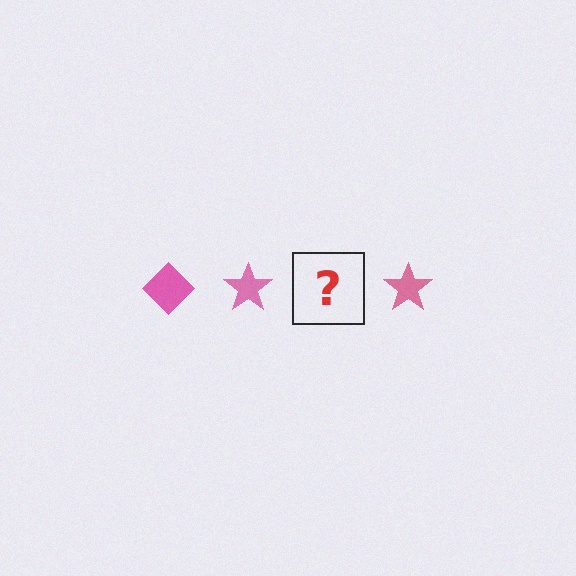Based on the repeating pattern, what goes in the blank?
The blank should be a pink diamond.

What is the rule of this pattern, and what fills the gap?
The rule is that the pattern cycles through diamond, star shapes in pink. The gap should be filled with a pink diamond.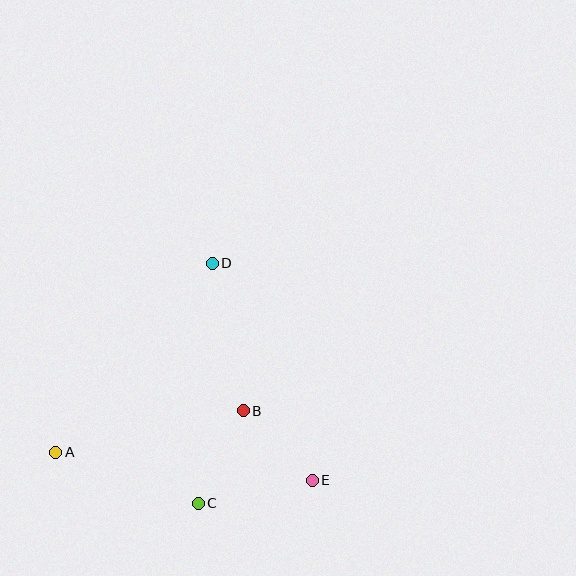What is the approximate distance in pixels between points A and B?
The distance between A and B is approximately 192 pixels.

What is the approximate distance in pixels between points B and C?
The distance between B and C is approximately 103 pixels.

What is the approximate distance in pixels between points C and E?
The distance between C and E is approximately 117 pixels.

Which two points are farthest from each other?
Points A and E are farthest from each other.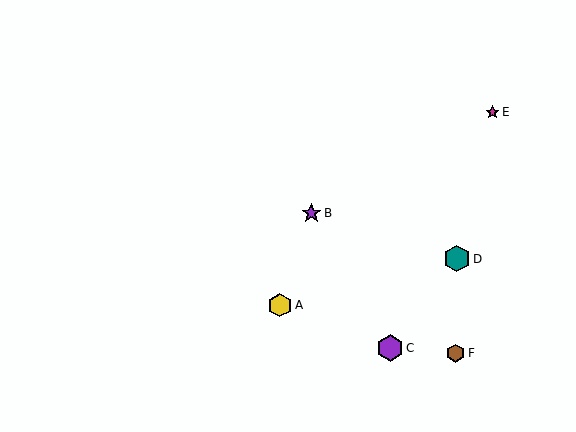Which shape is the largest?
The purple hexagon (labeled C) is the largest.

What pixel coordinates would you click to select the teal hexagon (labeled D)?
Click at (457, 259) to select the teal hexagon D.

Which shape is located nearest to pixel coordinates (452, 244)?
The teal hexagon (labeled D) at (457, 259) is nearest to that location.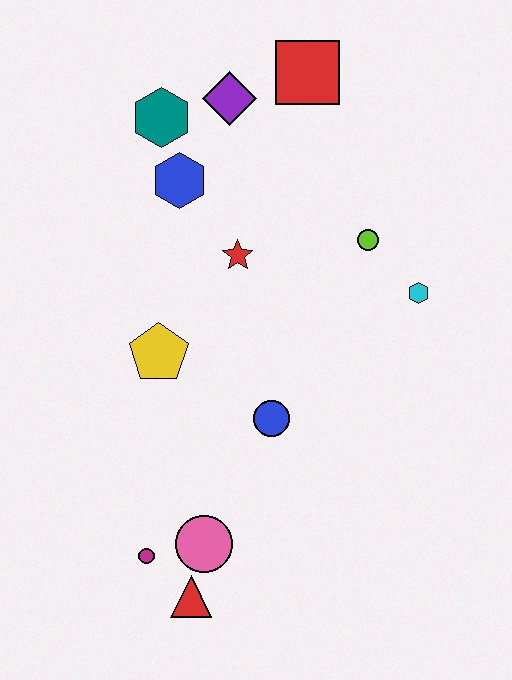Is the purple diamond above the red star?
Yes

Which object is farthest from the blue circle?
The red square is farthest from the blue circle.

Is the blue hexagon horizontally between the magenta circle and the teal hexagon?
No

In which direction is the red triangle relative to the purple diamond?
The red triangle is below the purple diamond.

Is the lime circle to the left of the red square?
No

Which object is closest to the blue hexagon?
The teal hexagon is closest to the blue hexagon.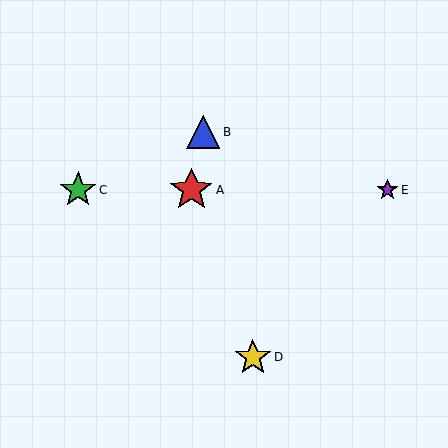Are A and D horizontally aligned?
No, A is at y≈190 and D is at y≈357.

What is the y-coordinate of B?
Object B is at y≈132.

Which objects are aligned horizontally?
Objects A, C, E are aligned horizontally.